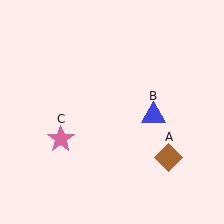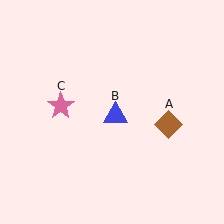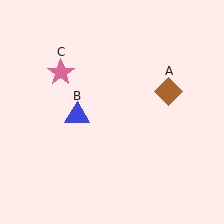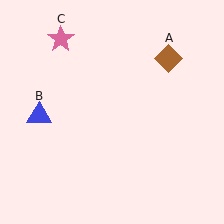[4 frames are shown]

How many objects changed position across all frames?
3 objects changed position: brown diamond (object A), blue triangle (object B), pink star (object C).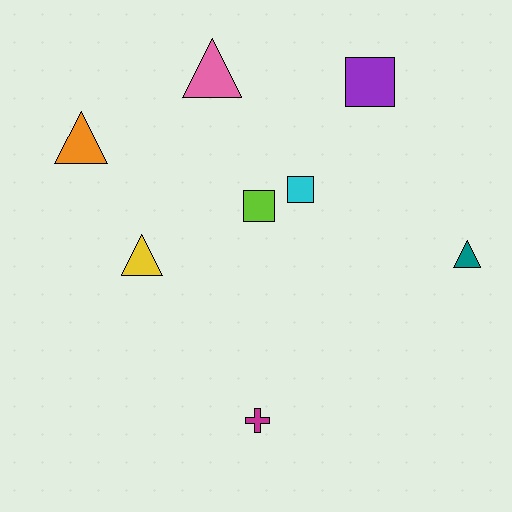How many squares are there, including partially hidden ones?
There are 3 squares.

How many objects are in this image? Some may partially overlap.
There are 8 objects.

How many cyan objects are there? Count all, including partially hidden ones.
There is 1 cyan object.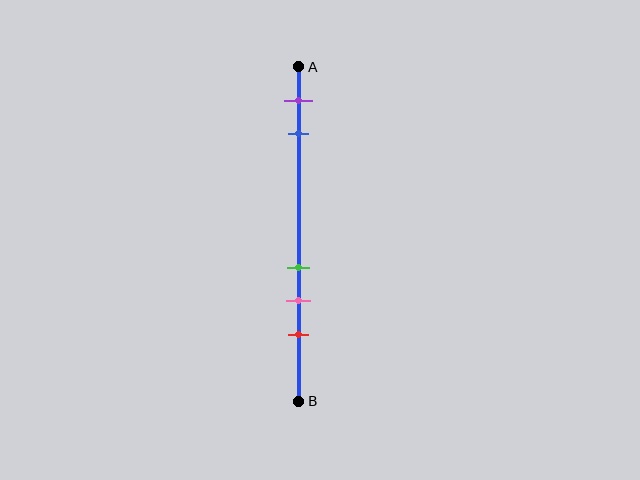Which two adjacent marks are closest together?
The green and pink marks are the closest adjacent pair.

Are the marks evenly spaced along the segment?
No, the marks are not evenly spaced.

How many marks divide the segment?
There are 5 marks dividing the segment.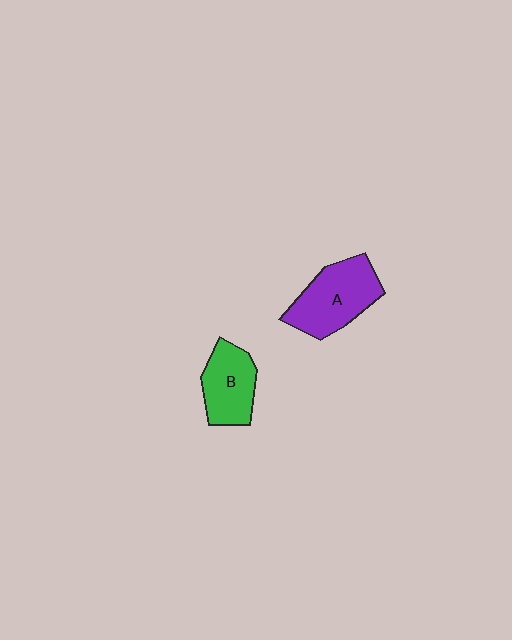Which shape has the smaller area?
Shape B (green).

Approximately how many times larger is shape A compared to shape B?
Approximately 1.3 times.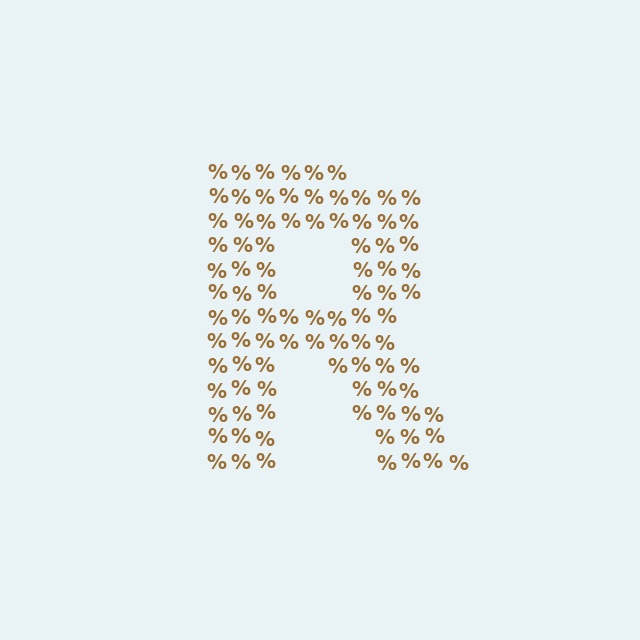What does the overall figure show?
The overall figure shows the letter R.